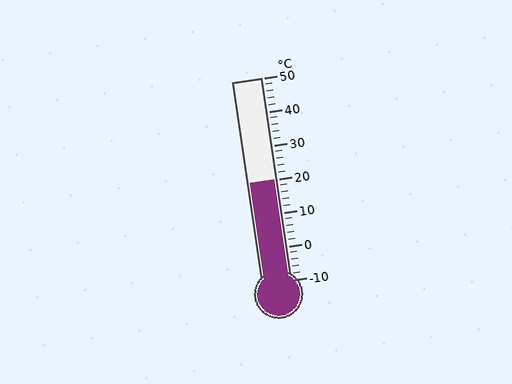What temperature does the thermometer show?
The thermometer shows approximately 20°C.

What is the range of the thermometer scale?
The thermometer scale ranges from -10°C to 50°C.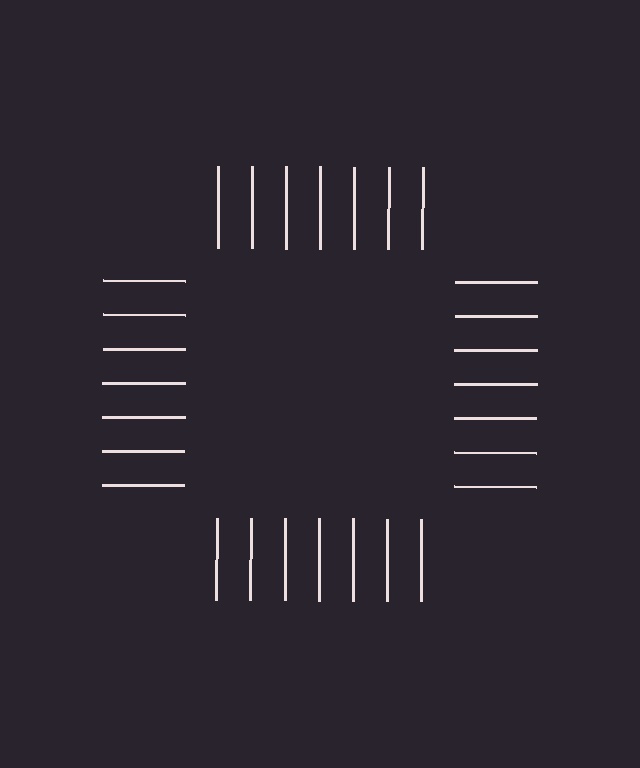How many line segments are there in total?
28 — 7 along each of the 4 edges.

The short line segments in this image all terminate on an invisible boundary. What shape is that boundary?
An illusory square — the line segments terminate on its edges but no continuous stroke is drawn.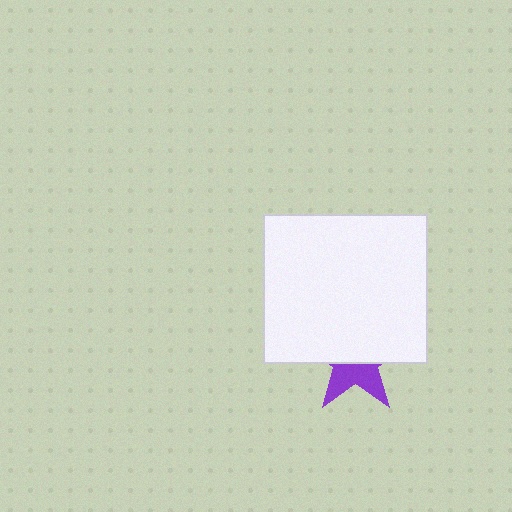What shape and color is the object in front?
The object in front is a white rectangle.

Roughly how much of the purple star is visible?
A small part of it is visible (roughly 43%).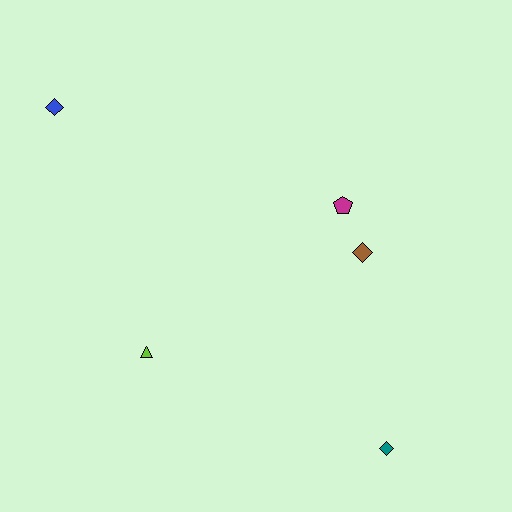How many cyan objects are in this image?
There are no cyan objects.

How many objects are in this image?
There are 5 objects.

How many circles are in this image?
There are no circles.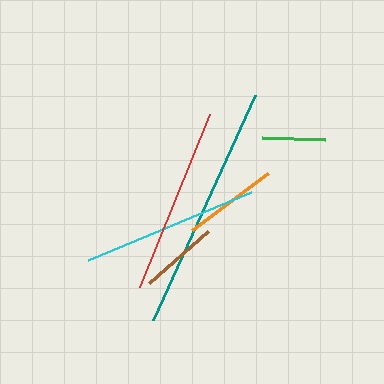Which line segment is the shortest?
The green line is the shortest at approximately 64 pixels.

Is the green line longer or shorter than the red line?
The red line is longer than the green line.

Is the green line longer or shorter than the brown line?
The brown line is longer than the green line.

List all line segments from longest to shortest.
From longest to shortest: teal, red, cyan, orange, brown, green.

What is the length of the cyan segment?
The cyan segment is approximately 177 pixels long.